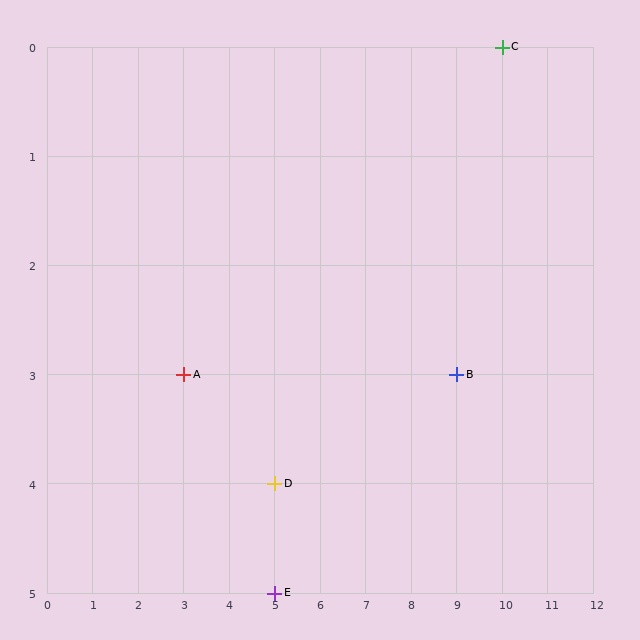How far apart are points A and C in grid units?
Points A and C are 7 columns and 3 rows apart (about 7.6 grid units diagonally).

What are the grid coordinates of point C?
Point C is at grid coordinates (10, 0).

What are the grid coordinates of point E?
Point E is at grid coordinates (5, 5).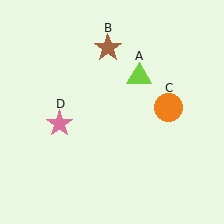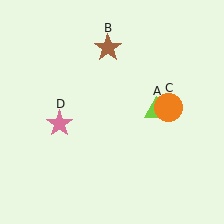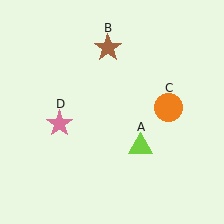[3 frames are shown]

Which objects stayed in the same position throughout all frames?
Brown star (object B) and orange circle (object C) and pink star (object D) remained stationary.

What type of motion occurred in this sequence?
The lime triangle (object A) rotated clockwise around the center of the scene.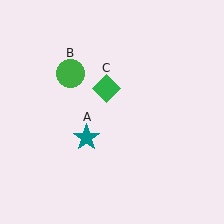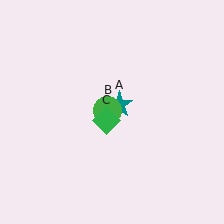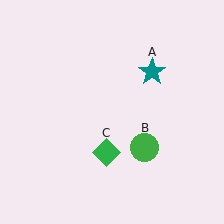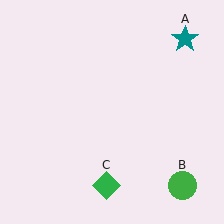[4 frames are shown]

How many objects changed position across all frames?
3 objects changed position: teal star (object A), green circle (object B), green diamond (object C).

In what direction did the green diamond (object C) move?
The green diamond (object C) moved down.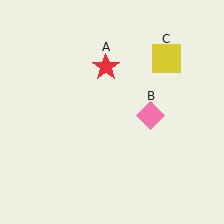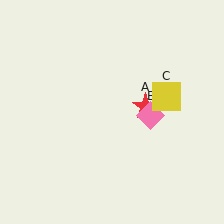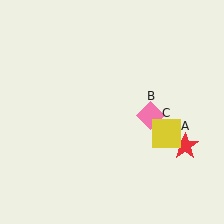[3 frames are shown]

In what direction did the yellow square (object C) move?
The yellow square (object C) moved down.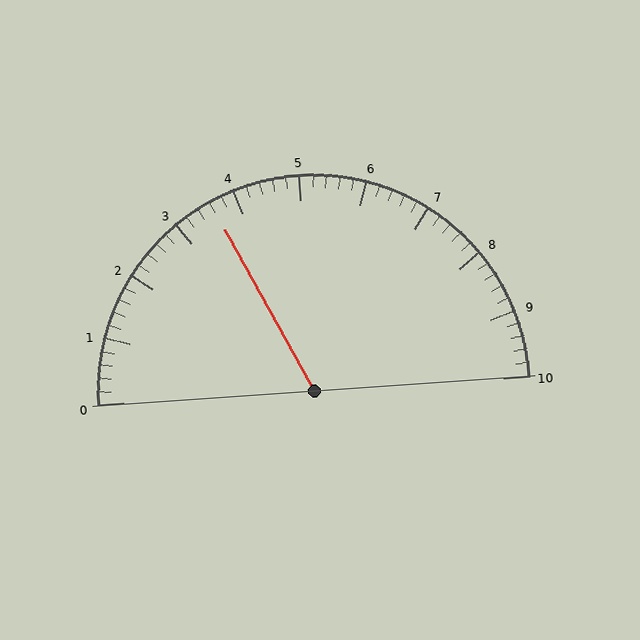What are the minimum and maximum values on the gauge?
The gauge ranges from 0 to 10.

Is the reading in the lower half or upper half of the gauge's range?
The reading is in the lower half of the range (0 to 10).